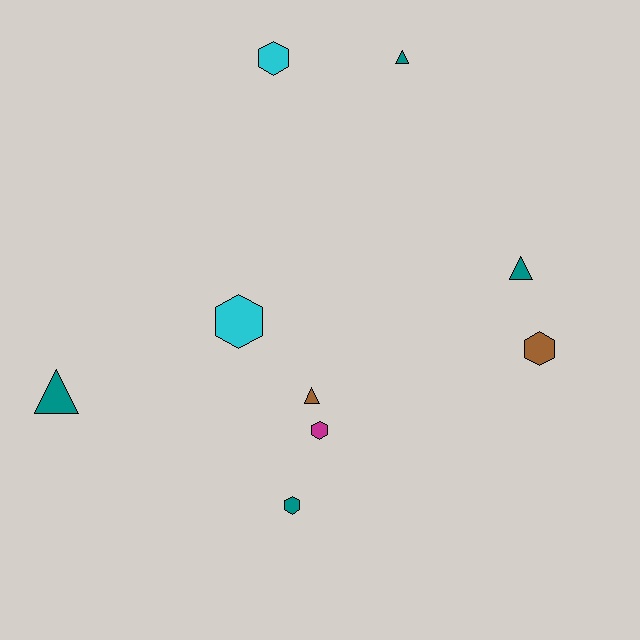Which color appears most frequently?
Teal, with 4 objects.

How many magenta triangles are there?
There are no magenta triangles.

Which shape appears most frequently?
Hexagon, with 5 objects.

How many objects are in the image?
There are 9 objects.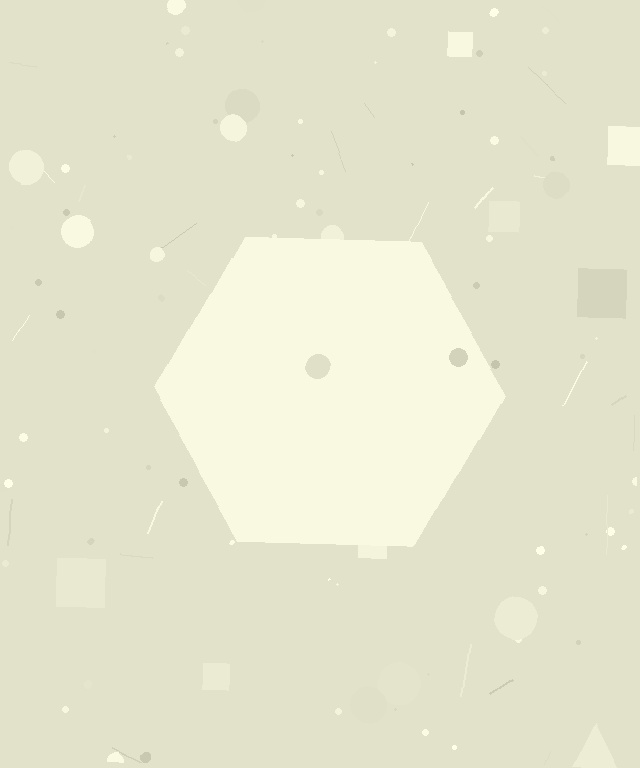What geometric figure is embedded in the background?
A hexagon is embedded in the background.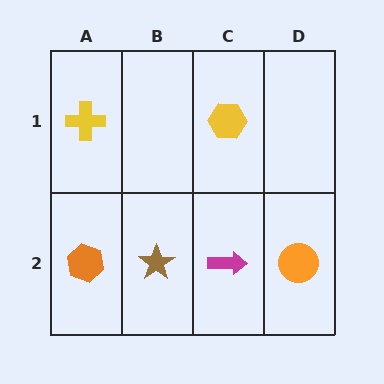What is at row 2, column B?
A brown star.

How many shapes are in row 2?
4 shapes.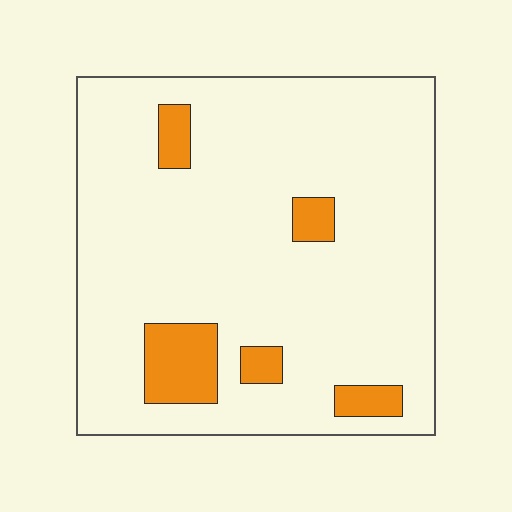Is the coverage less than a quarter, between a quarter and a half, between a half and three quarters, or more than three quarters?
Less than a quarter.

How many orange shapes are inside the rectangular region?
5.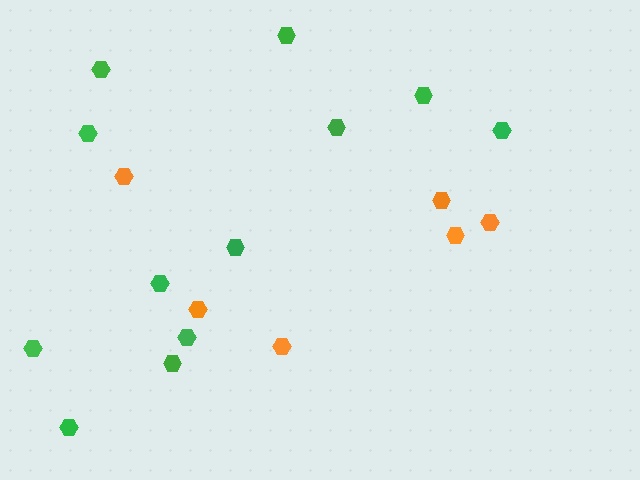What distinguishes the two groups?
There are 2 groups: one group of green hexagons (12) and one group of orange hexagons (6).